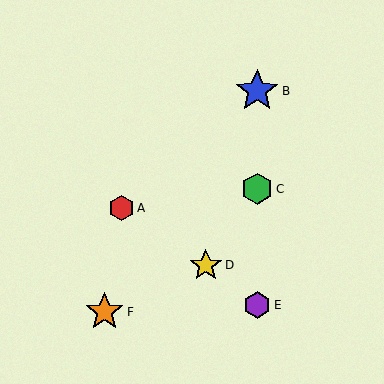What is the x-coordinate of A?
Object A is at x≈121.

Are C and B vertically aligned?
Yes, both are at x≈257.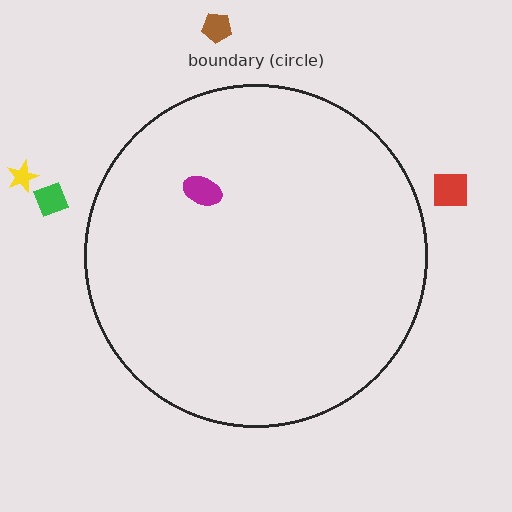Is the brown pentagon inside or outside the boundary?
Outside.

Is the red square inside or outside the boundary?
Outside.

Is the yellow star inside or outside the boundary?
Outside.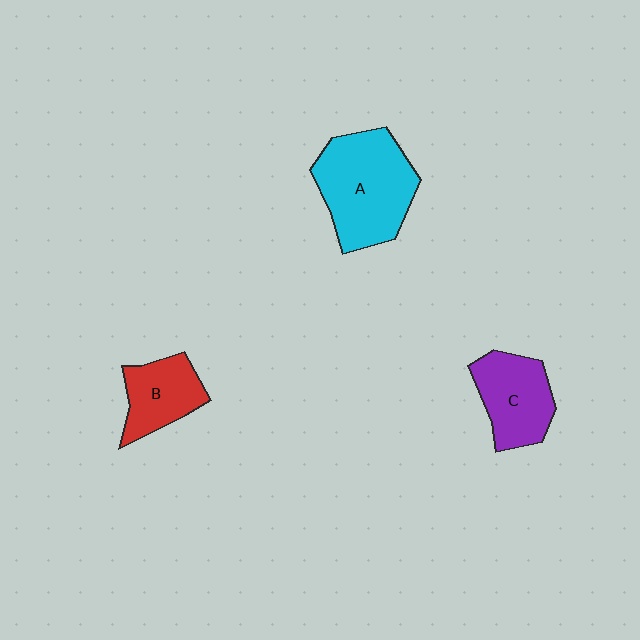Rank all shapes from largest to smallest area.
From largest to smallest: A (cyan), C (purple), B (red).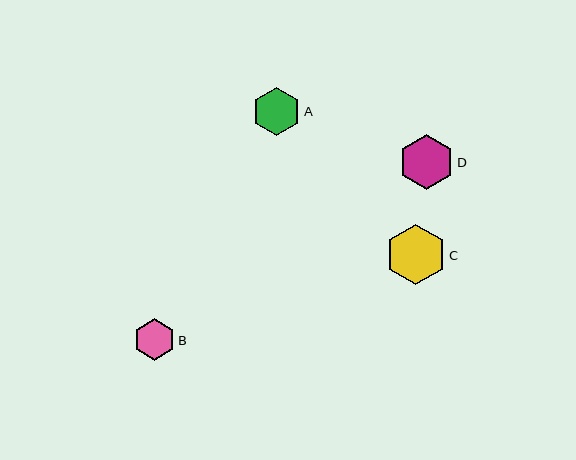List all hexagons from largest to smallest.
From largest to smallest: C, D, A, B.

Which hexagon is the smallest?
Hexagon B is the smallest with a size of approximately 41 pixels.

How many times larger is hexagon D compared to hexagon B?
Hexagon D is approximately 1.3 times the size of hexagon B.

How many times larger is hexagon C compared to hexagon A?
Hexagon C is approximately 1.2 times the size of hexagon A.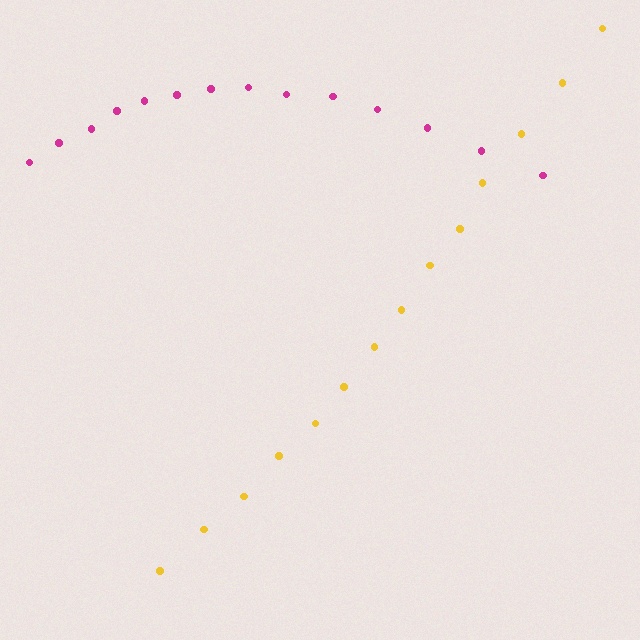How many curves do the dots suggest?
There are 2 distinct paths.